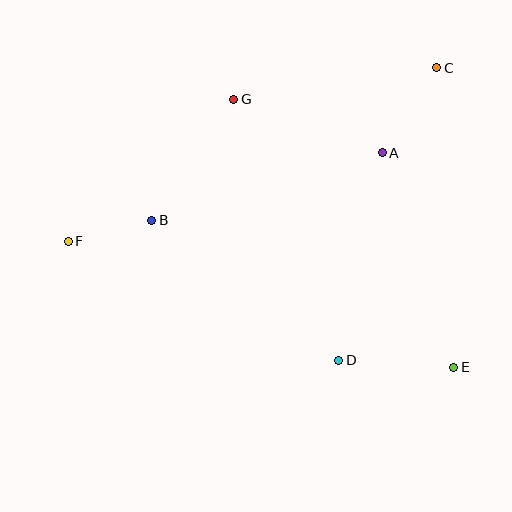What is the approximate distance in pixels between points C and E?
The distance between C and E is approximately 300 pixels.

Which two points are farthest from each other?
Points C and F are farthest from each other.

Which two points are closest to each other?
Points B and F are closest to each other.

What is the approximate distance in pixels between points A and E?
The distance between A and E is approximately 226 pixels.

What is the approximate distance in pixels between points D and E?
The distance between D and E is approximately 115 pixels.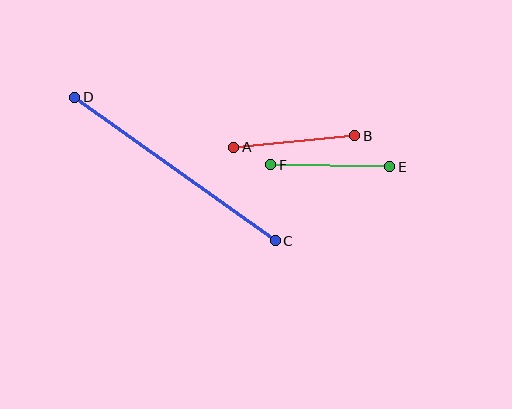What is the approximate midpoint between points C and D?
The midpoint is at approximately (175, 169) pixels.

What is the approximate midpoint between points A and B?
The midpoint is at approximately (294, 141) pixels.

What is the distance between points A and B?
The distance is approximately 122 pixels.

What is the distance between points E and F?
The distance is approximately 119 pixels.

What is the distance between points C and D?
The distance is approximately 247 pixels.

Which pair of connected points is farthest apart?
Points C and D are farthest apart.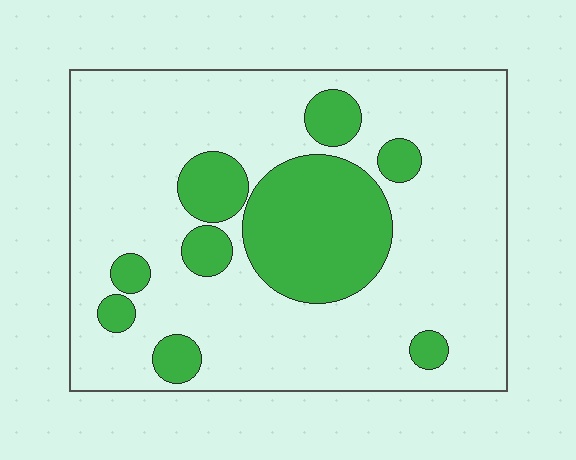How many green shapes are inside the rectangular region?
9.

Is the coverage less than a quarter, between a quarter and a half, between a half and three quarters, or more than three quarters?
Less than a quarter.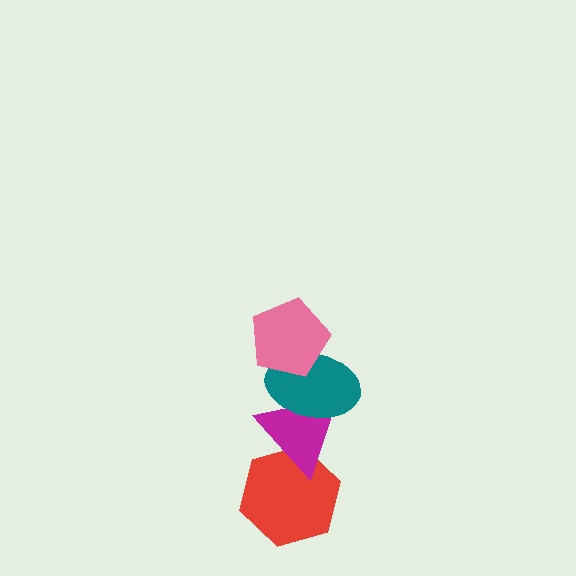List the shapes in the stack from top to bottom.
From top to bottom: the pink pentagon, the teal ellipse, the magenta triangle, the red hexagon.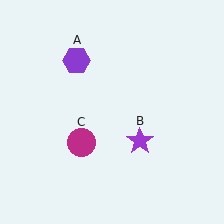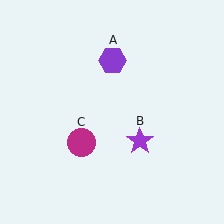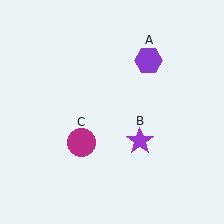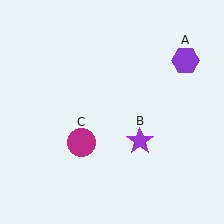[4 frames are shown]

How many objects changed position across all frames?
1 object changed position: purple hexagon (object A).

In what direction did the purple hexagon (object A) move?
The purple hexagon (object A) moved right.